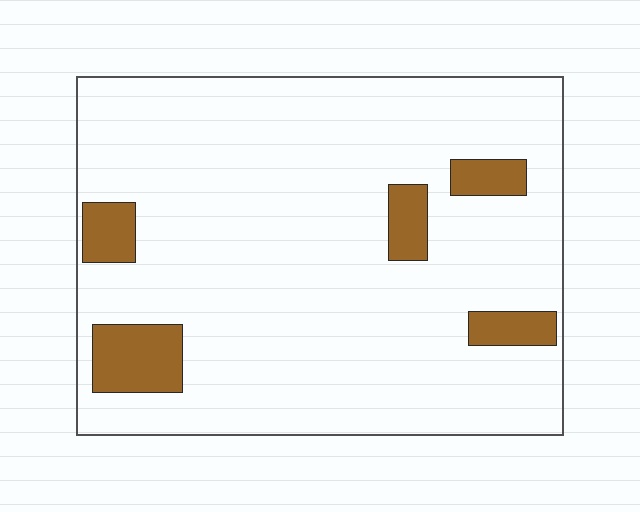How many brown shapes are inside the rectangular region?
5.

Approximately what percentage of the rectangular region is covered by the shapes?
Approximately 10%.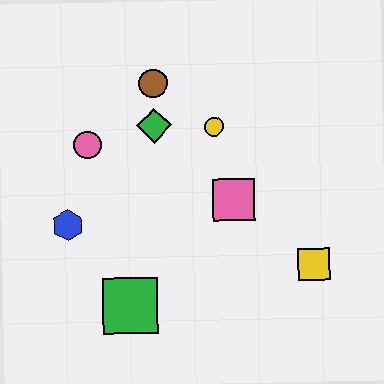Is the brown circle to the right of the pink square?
No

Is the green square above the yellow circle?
No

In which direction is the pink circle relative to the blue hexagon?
The pink circle is above the blue hexagon.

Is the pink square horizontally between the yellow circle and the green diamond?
No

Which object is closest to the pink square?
The yellow circle is closest to the pink square.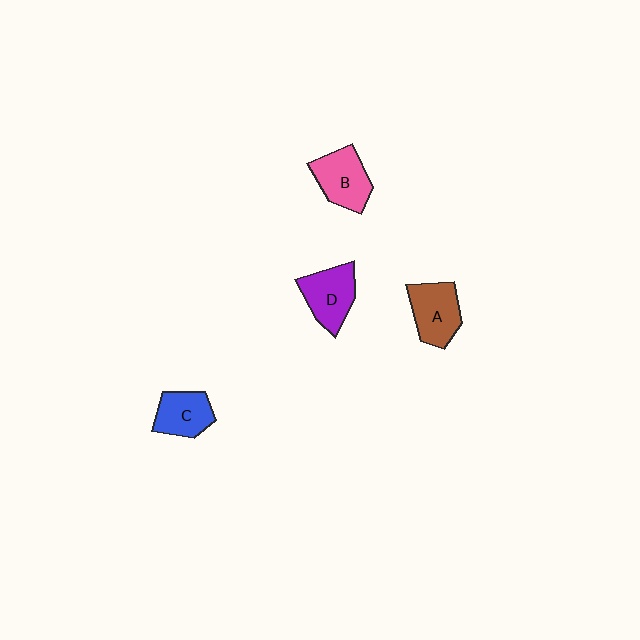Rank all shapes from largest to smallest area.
From largest to smallest: B (pink), A (brown), D (purple), C (blue).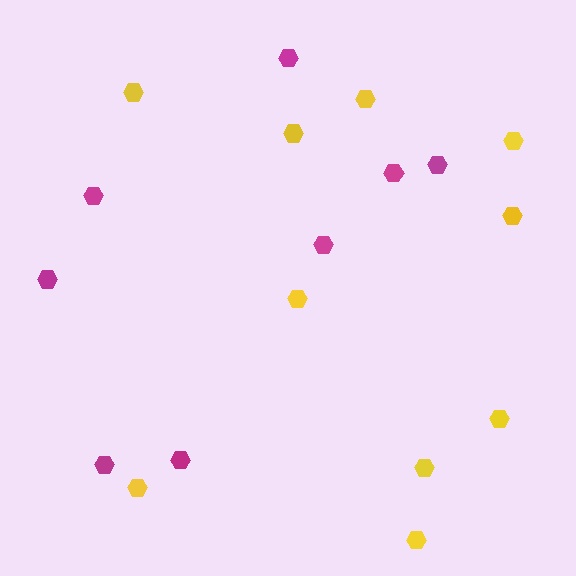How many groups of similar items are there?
There are 2 groups: one group of magenta hexagons (8) and one group of yellow hexagons (10).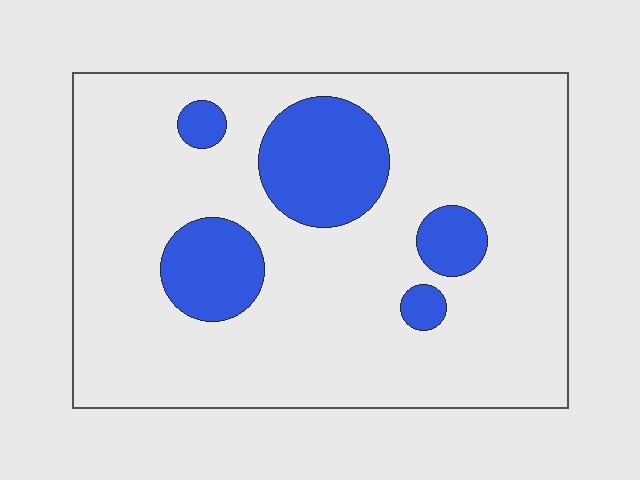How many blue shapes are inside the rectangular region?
5.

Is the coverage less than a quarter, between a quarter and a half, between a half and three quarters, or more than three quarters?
Less than a quarter.